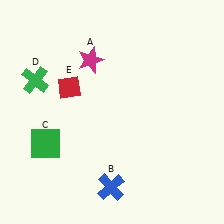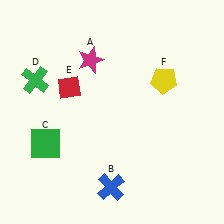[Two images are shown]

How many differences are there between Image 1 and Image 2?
There is 1 difference between the two images.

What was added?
A yellow pentagon (F) was added in Image 2.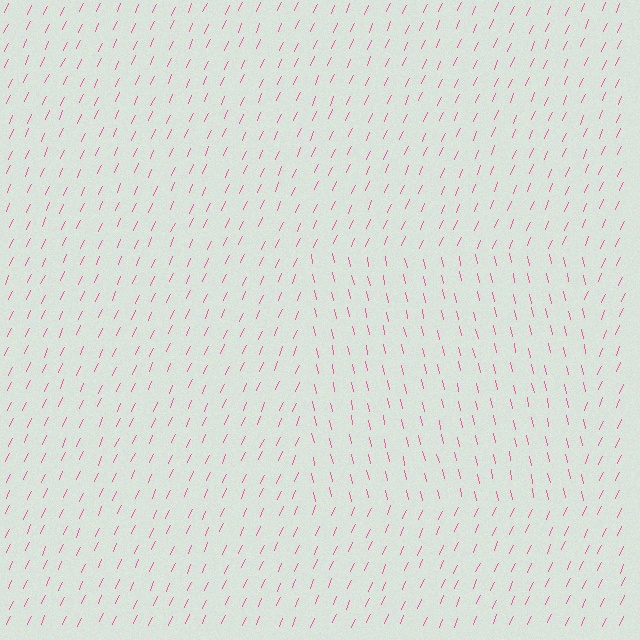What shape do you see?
I see a rectangle.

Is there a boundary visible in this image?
Yes, there is a texture boundary formed by a change in line orientation.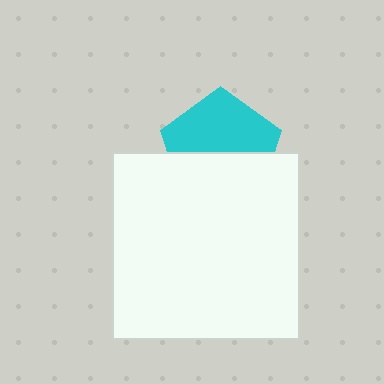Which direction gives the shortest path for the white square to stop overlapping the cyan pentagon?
Moving down gives the shortest separation.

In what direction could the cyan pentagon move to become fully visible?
The cyan pentagon could move up. That would shift it out from behind the white square entirely.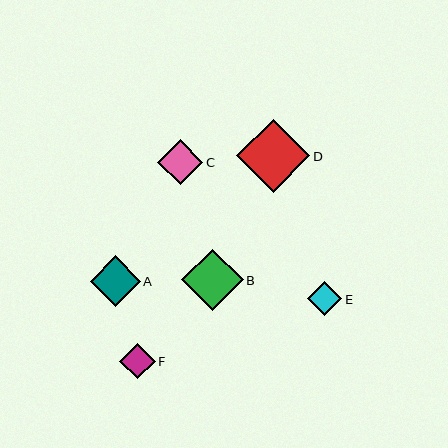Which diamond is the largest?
Diamond D is the largest with a size of approximately 73 pixels.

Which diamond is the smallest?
Diamond E is the smallest with a size of approximately 34 pixels.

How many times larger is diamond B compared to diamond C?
Diamond B is approximately 1.4 times the size of diamond C.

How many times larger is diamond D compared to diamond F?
Diamond D is approximately 2.1 times the size of diamond F.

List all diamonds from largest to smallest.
From largest to smallest: D, B, A, C, F, E.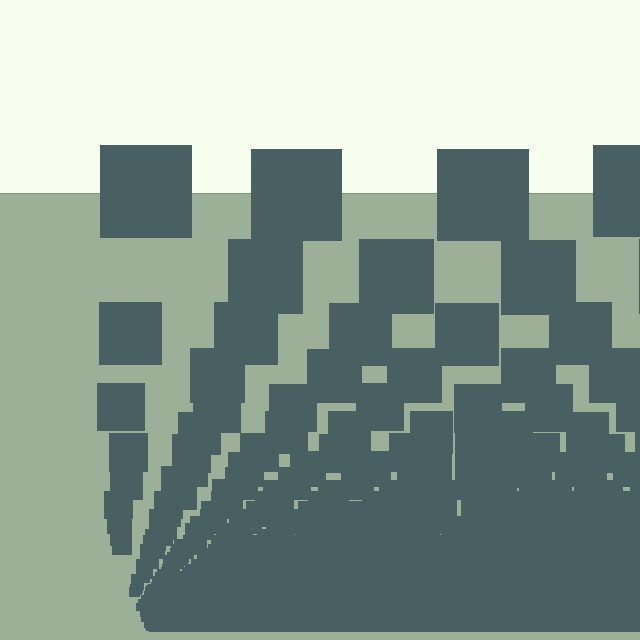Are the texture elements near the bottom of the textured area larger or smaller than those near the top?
Smaller. The gradient is inverted — elements near the bottom are smaller and denser.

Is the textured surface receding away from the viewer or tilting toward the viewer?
The surface appears to tilt toward the viewer. Texture elements get larger and sparser toward the top.